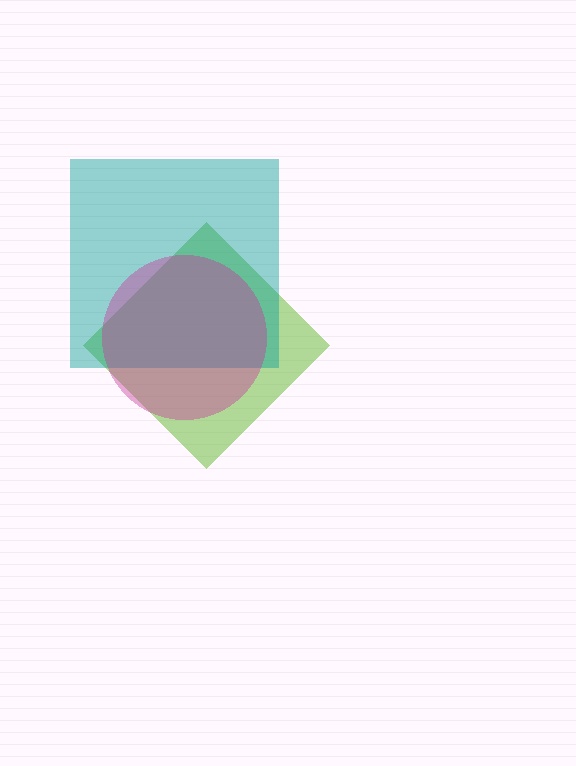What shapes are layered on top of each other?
The layered shapes are: a lime diamond, a teal square, a magenta circle.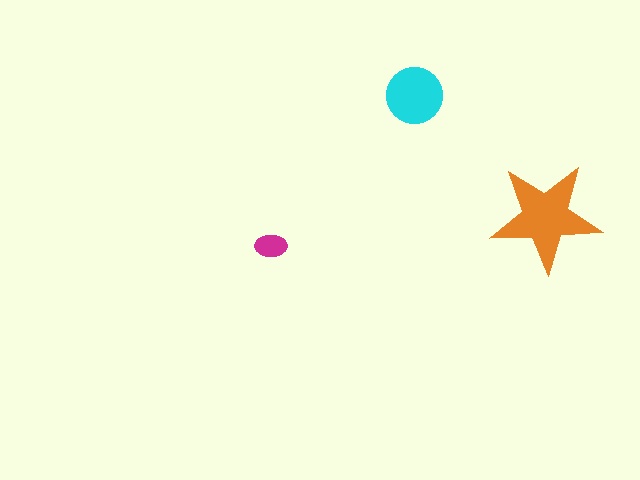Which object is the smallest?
The magenta ellipse.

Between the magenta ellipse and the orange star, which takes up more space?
The orange star.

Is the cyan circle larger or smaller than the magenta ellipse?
Larger.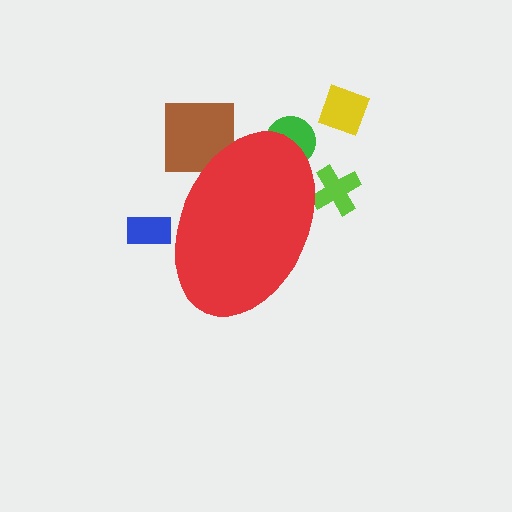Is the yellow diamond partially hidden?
No, the yellow diamond is fully visible.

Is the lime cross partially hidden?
Yes, the lime cross is partially hidden behind the red ellipse.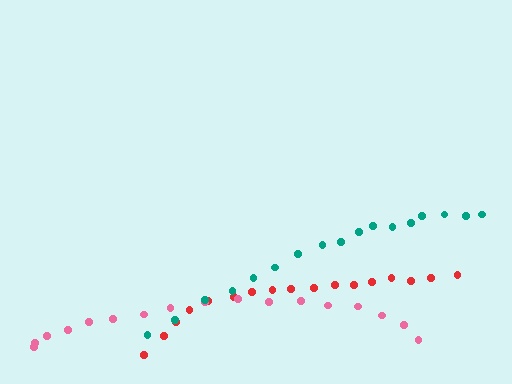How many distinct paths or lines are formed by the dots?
There are 3 distinct paths.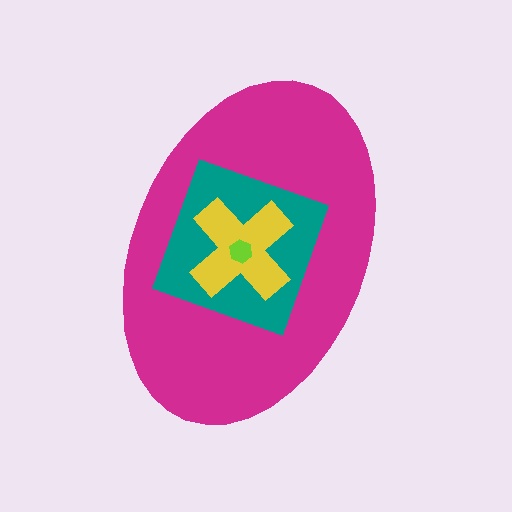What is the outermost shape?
The magenta ellipse.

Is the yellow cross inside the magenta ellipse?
Yes.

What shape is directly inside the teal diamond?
The yellow cross.